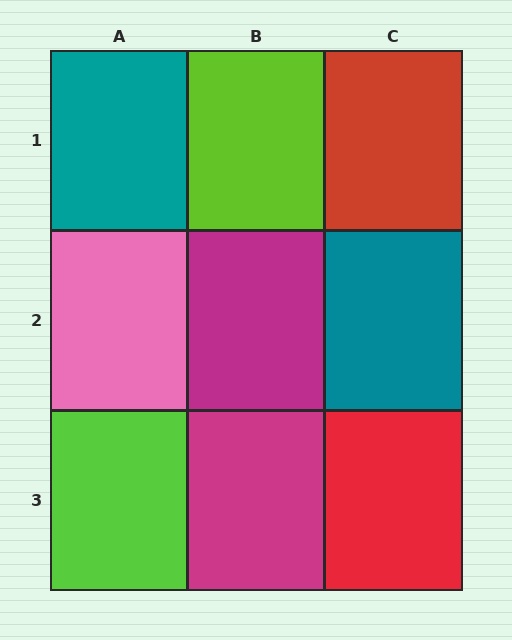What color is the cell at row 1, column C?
Red.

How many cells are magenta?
2 cells are magenta.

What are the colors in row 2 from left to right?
Pink, magenta, teal.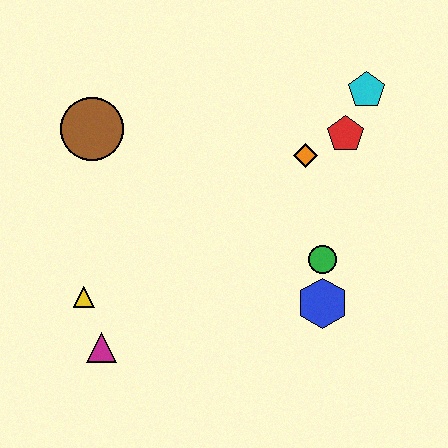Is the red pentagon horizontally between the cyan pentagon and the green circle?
Yes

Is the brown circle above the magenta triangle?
Yes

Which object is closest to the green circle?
The blue hexagon is closest to the green circle.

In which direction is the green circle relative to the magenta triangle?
The green circle is to the right of the magenta triangle.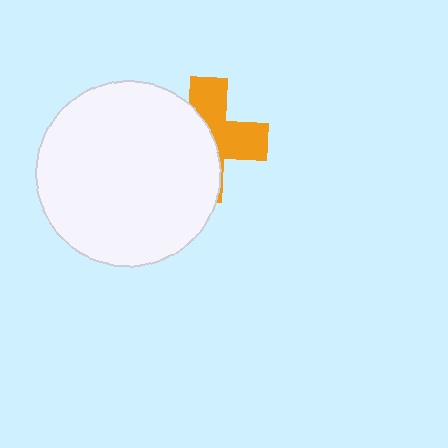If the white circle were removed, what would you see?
You would see the complete orange cross.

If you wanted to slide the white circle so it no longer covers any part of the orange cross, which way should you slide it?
Slide it left — that is the most direct way to separate the two shapes.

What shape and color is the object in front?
The object in front is a white circle.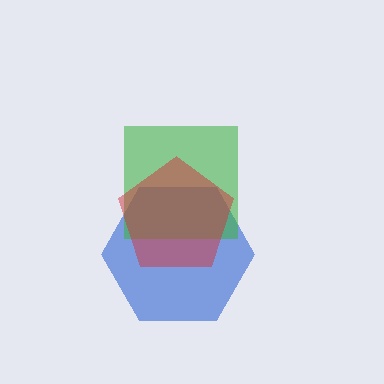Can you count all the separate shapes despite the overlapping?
Yes, there are 3 separate shapes.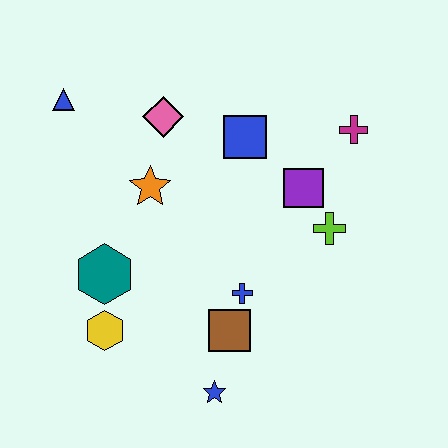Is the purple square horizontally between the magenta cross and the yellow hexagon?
Yes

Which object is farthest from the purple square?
The blue triangle is farthest from the purple square.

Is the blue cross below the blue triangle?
Yes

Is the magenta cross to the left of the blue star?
No